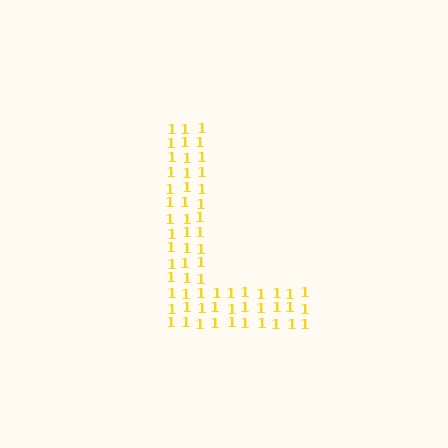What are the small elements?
The small elements are digit 1's.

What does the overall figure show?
The overall figure shows the letter L.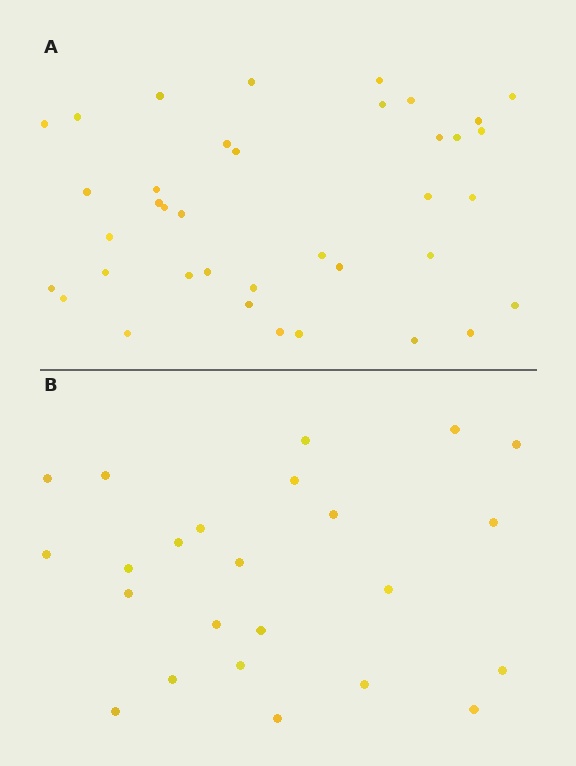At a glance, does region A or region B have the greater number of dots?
Region A (the top region) has more dots.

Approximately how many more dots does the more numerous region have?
Region A has approximately 15 more dots than region B.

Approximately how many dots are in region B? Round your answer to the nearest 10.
About 20 dots. (The exact count is 24, which rounds to 20.)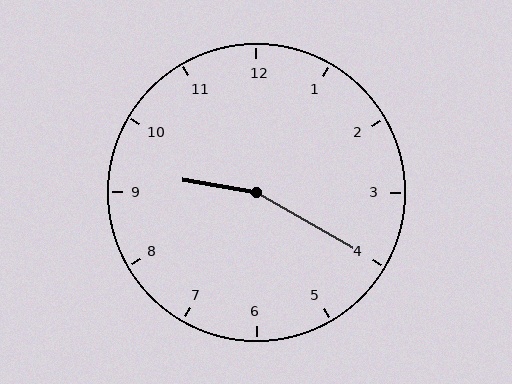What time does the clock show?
9:20.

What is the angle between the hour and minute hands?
Approximately 160 degrees.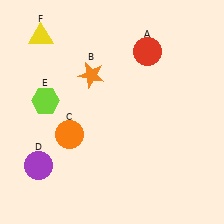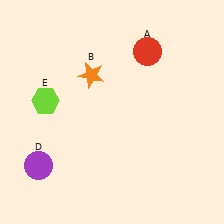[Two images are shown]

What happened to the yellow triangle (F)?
The yellow triangle (F) was removed in Image 2. It was in the top-left area of Image 1.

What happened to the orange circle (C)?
The orange circle (C) was removed in Image 2. It was in the bottom-left area of Image 1.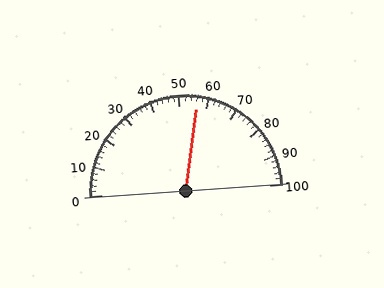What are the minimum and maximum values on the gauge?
The gauge ranges from 0 to 100.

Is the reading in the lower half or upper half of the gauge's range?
The reading is in the upper half of the range (0 to 100).